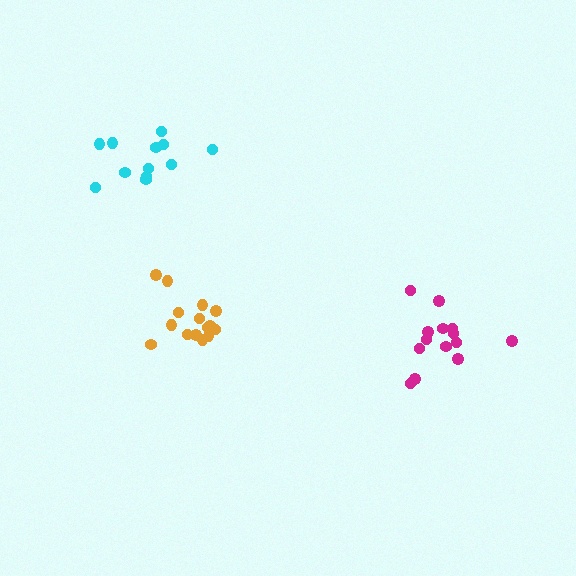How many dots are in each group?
Group 1: 15 dots, Group 2: 14 dots, Group 3: 12 dots (41 total).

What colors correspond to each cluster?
The clusters are colored: orange, magenta, cyan.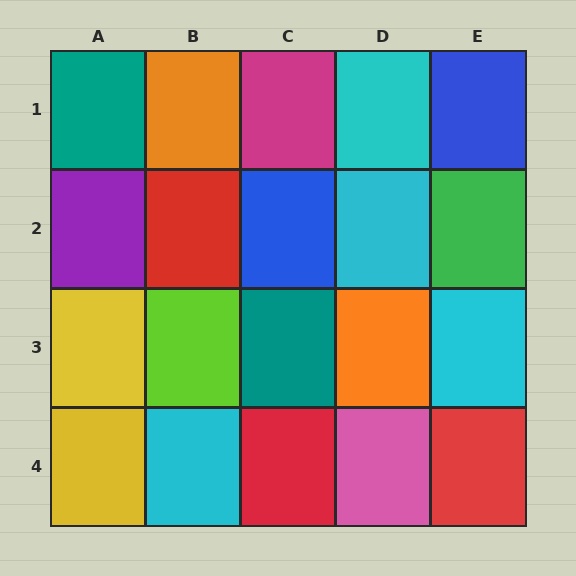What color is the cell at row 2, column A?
Purple.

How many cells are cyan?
4 cells are cyan.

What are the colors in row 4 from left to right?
Yellow, cyan, red, pink, red.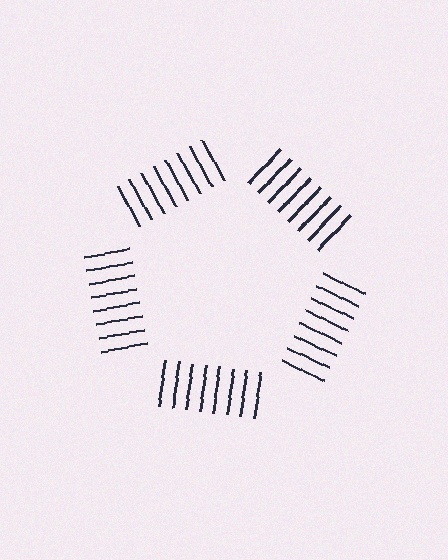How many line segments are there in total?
40 — 8 along each of the 5 edges.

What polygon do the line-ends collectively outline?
An illusory pentagon — the line segments terminate on its edges but no continuous stroke is drawn.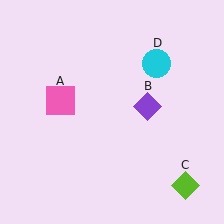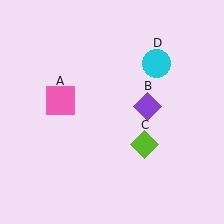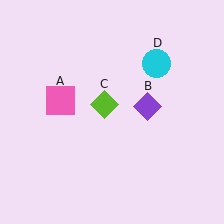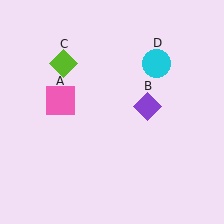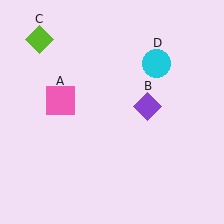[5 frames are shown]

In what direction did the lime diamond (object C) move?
The lime diamond (object C) moved up and to the left.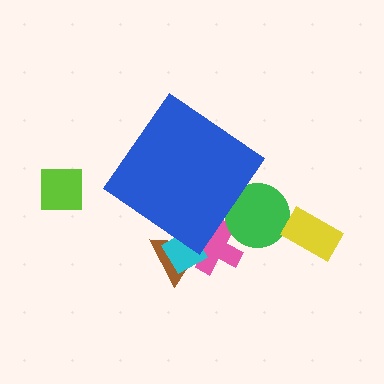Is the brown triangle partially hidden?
Yes, the brown triangle is partially hidden behind the blue diamond.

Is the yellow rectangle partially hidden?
No, the yellow rectangle is fully visible.